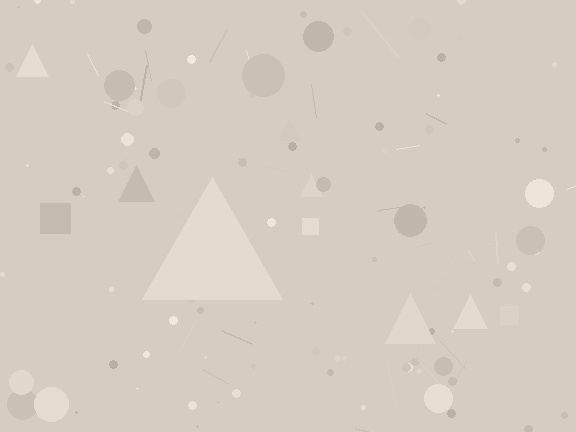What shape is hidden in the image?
A triangle is hidden in the image.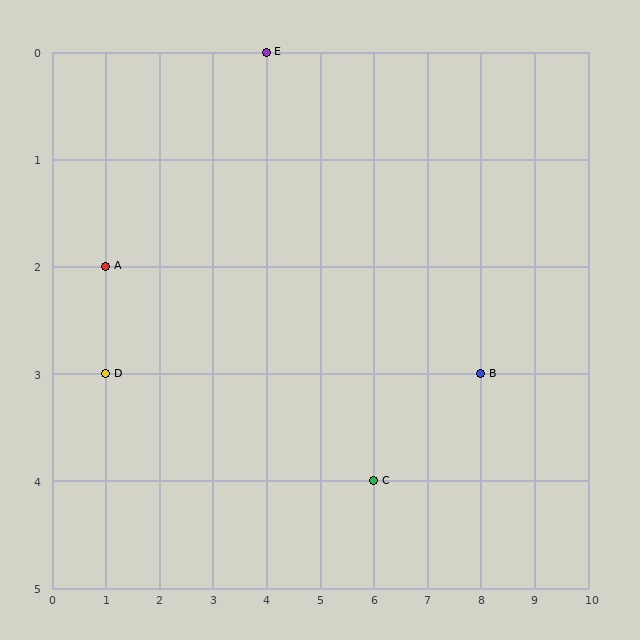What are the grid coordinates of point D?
Point D is at grid coordinates (1, 3).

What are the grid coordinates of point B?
Point B is at grid coordinates (8, 3).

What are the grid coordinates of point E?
Point E is at grid coordinates (4, 0).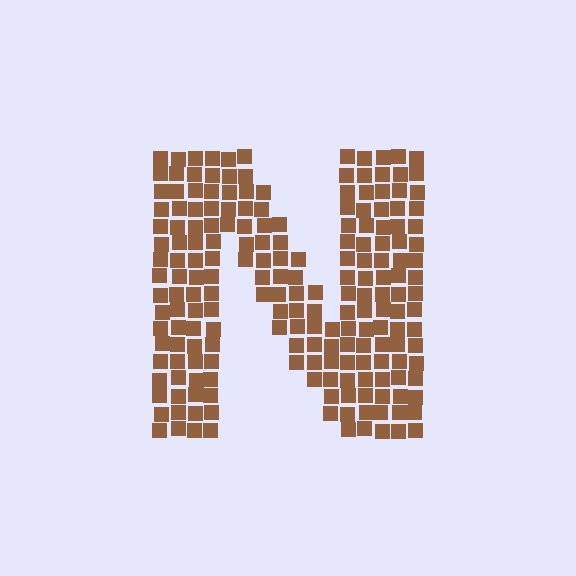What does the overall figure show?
The overall figure shows the letter N.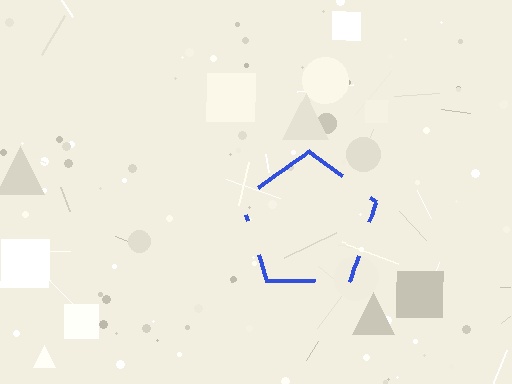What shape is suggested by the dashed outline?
The dashed outline suggests a pentagon.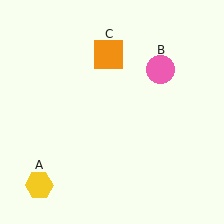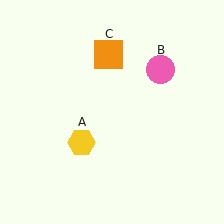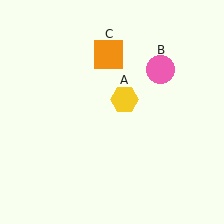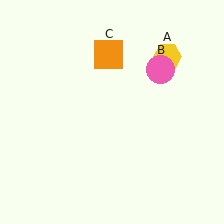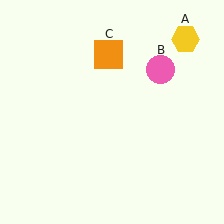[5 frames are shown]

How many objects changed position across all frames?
1 object changed position: yellow hexagon (object A).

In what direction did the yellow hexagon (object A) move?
The yellow hexagon (object A) moved up and to the right.